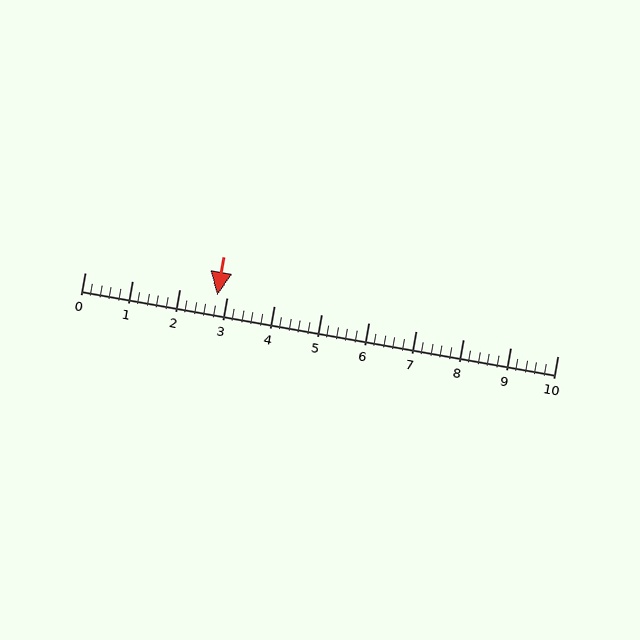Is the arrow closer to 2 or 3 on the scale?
The arrow is closer to 3.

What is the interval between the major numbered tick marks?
The major tick marks are spaced 1 units apart.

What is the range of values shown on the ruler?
The ruler shows values from 0 to 10.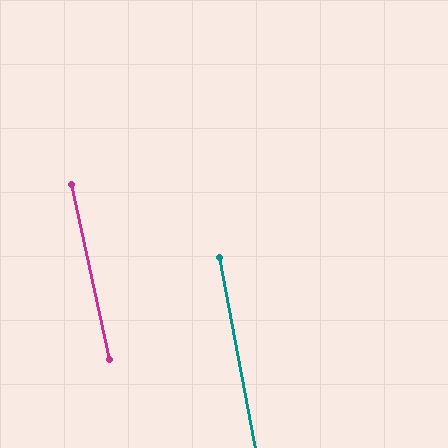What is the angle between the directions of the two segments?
Approximately 2 degrees.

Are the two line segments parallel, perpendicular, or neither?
Parallel — their directions differ by only 1.7°.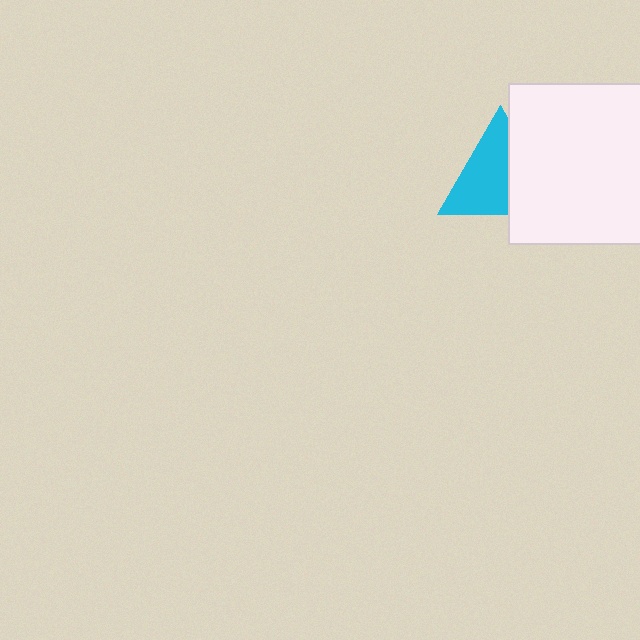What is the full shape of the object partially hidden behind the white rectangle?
The partially hidden object is a cyan triangle.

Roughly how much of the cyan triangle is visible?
About half of it is visible (roughly 60%).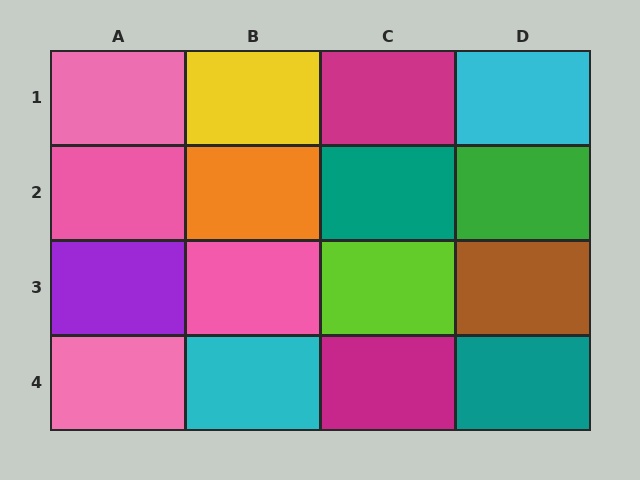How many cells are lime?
1 cell is lime.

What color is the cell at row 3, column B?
Pink.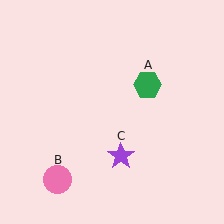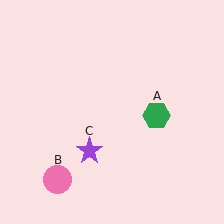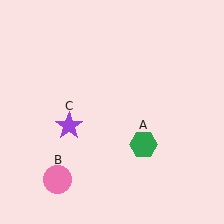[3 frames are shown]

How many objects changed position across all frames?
2 objects changed position: green hexagon (object A), purple star (object C).